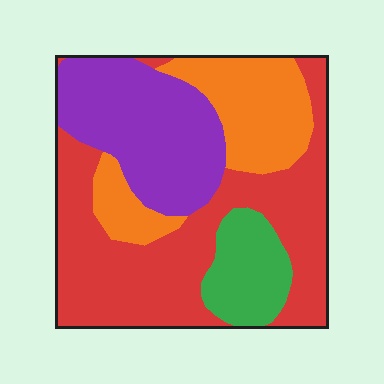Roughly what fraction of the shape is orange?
Orange takes up about one fifth (1/5) of the shape.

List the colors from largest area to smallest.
From largest to smallest: red, purple, orange, green.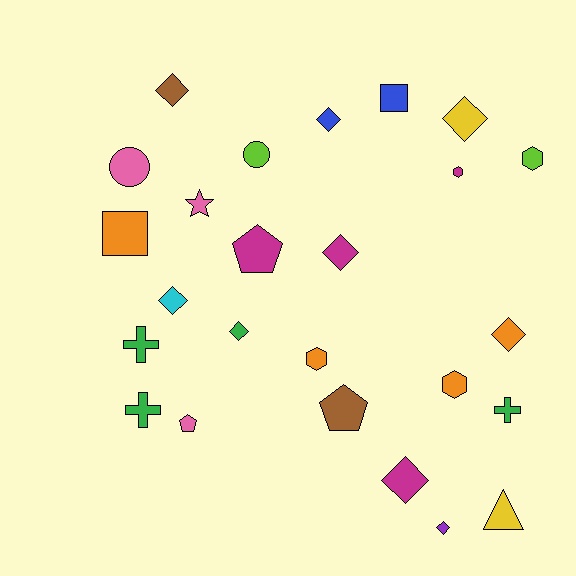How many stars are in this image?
There is 1 star.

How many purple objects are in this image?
There is 1 purple object.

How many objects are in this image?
There are 25 objects.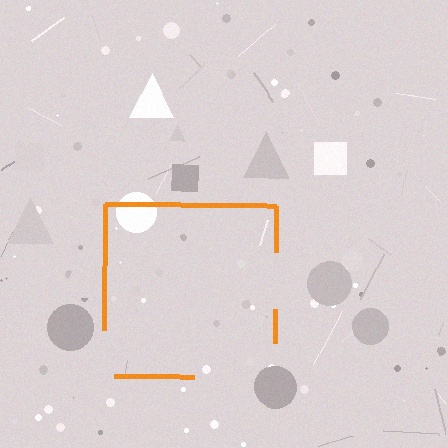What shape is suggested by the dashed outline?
The dashed outline suggests a square.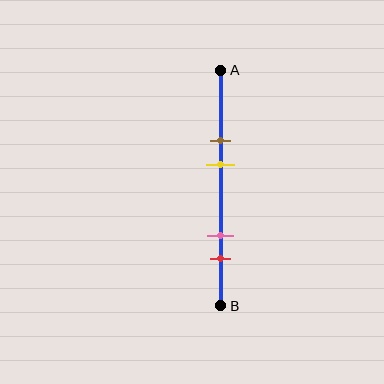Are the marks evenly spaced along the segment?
No, the marks are not evenly spaced.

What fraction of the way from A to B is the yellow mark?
The yellow mark is approximately 40% (0.4) of the way from A to B.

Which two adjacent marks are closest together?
The brown and yellow marks are the closest adjacent pair.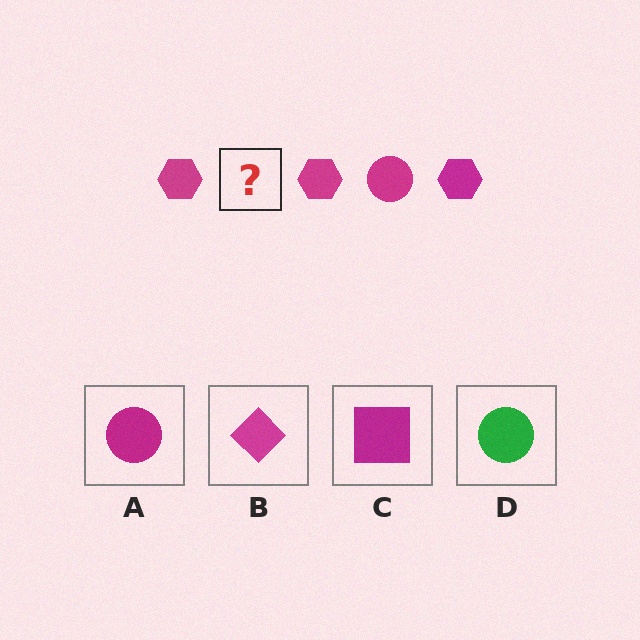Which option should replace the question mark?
Option A.